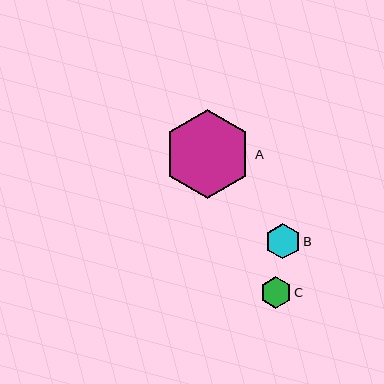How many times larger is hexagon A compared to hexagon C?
Hexagon A is approximately 2.8 times the size of hexagon C.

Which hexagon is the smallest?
Hexagon C is the smallest with a size of approximately 31 pixels.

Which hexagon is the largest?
Hexagon A is the largest with a size of approximately 89 pixels.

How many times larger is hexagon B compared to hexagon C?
Hexagon B is approximately 1.1 times the size of hexagon C.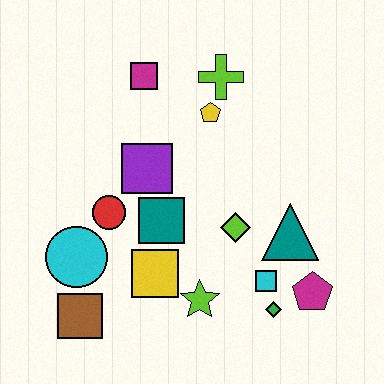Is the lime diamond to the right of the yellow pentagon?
Yes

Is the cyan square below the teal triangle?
Yes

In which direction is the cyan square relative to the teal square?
The cyan square is to the right of the teal square.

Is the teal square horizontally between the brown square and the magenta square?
No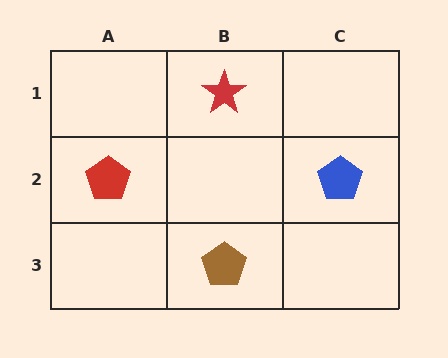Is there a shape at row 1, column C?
No, that cell is empty.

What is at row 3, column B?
A brown pentagon.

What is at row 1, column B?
A red star.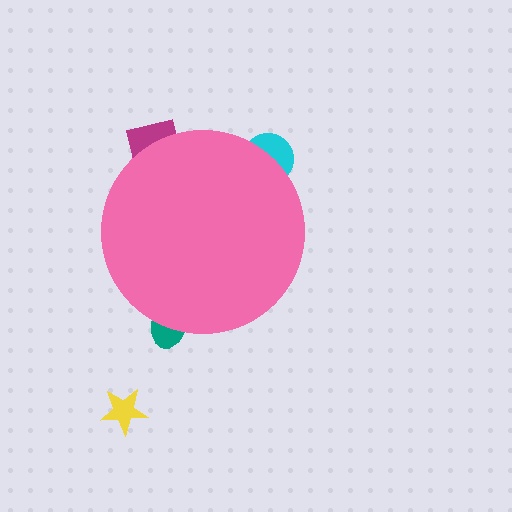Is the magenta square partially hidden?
Yes, the magenta square is partially hidden behind the pink circle.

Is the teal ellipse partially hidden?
Yes, the teal ellipse is partially hidden behind the pink circle.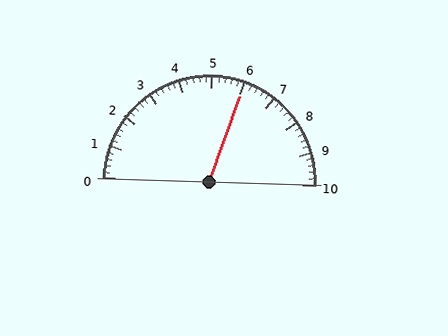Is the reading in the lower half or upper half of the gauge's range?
The reading is in the upper half of the range (0 to 10).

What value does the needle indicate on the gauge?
The needle indicates approximately 6.0.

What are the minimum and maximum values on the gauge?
The gauge ranges from 0 to 10.